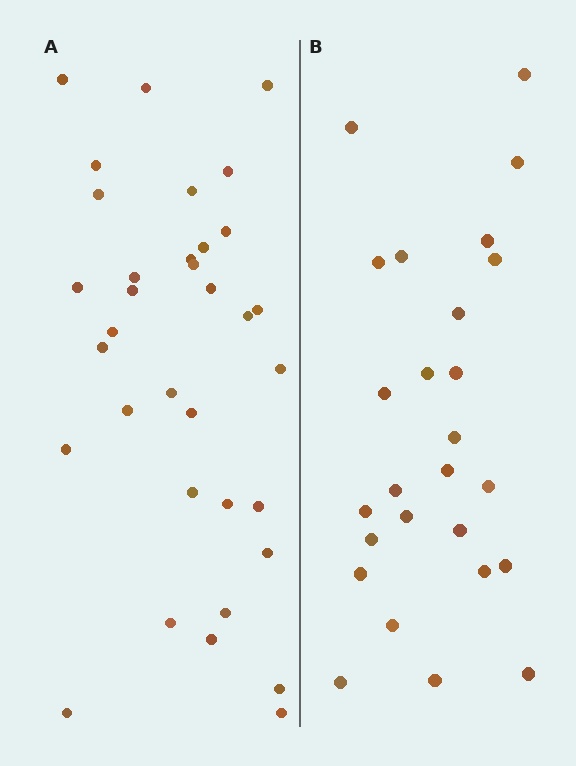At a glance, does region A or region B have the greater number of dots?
Region A (the left region) has more dots.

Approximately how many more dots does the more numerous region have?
Region A has roughly 8 or so more dots than region B.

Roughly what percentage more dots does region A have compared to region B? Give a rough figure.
About 30% more.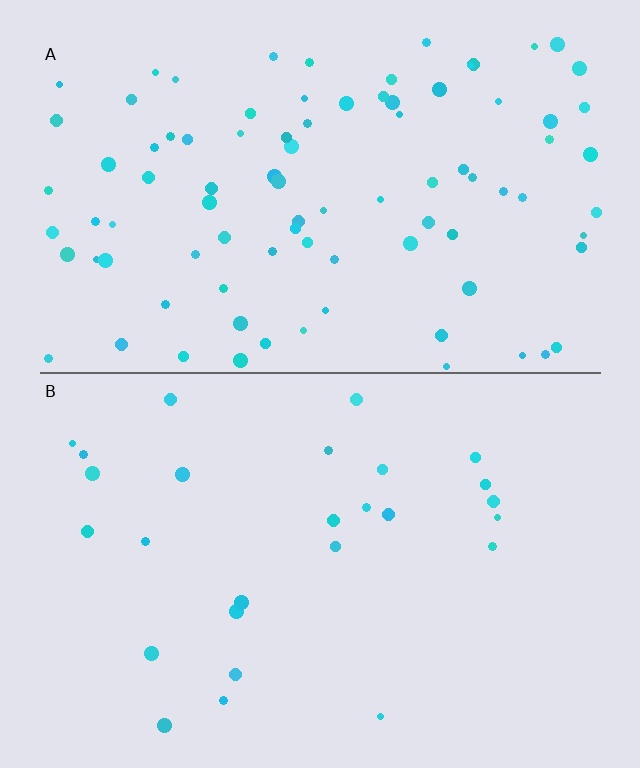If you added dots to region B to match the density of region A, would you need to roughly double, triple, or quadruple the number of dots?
Approximately triple.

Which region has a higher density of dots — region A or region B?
A (the top).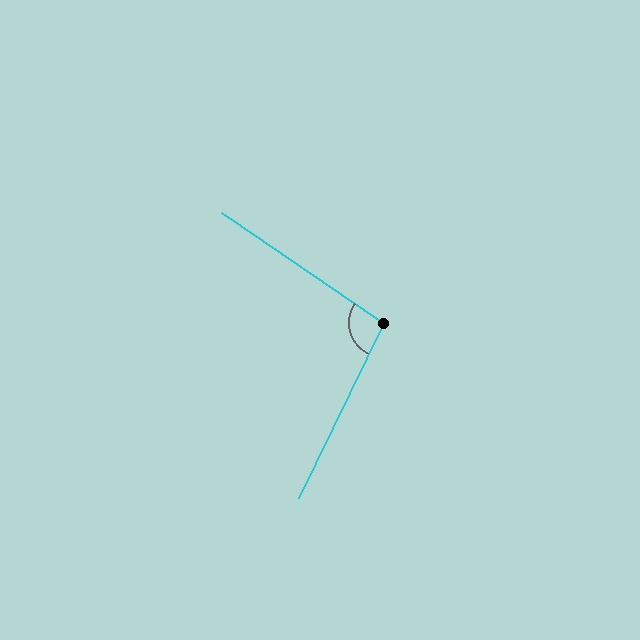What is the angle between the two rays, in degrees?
Approximately 98 degrees.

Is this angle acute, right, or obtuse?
It is obtuse.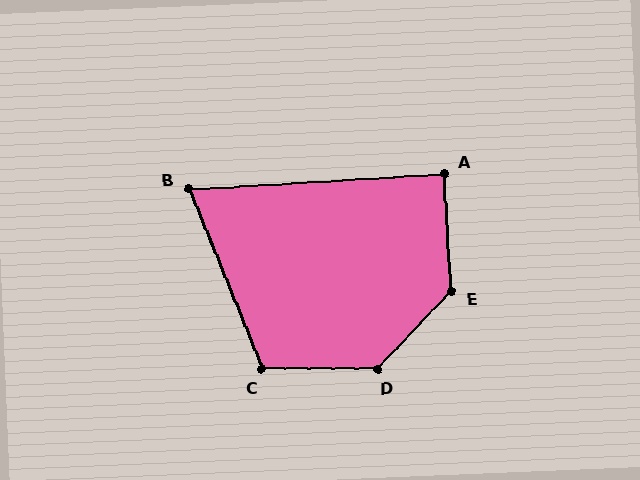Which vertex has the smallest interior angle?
B, at approximately 71 degrees.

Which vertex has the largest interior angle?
D, at approximately 133 degrees.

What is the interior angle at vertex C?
Approximately 112 degrees (obtuse).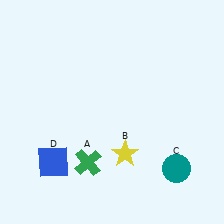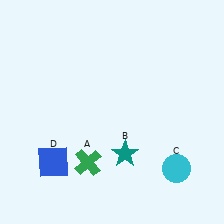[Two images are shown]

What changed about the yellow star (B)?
In Image 1, B is yellow. In Image 2, it changed to teal.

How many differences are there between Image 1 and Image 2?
There are 2 differences between the two images.